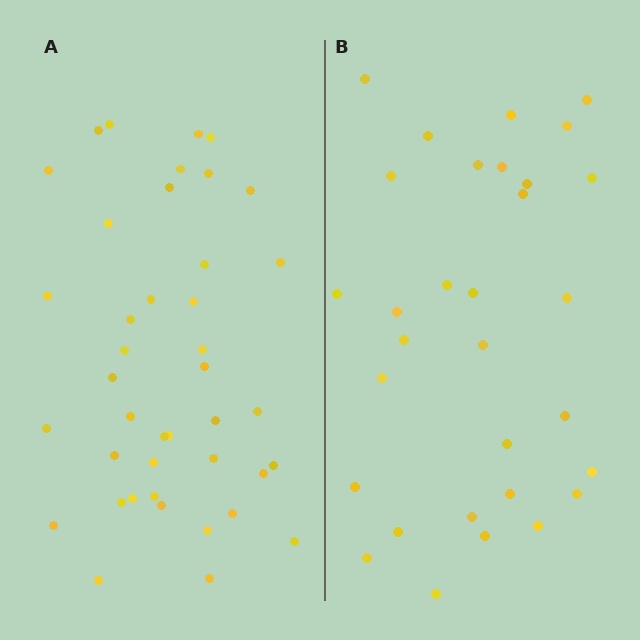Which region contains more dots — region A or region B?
Region A (the left region) has more dots.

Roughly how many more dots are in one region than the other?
Region A has roughly 10 or so more dots than region B.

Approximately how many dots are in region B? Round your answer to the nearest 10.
About 30 dots. (The exact count is 31, which rounds to 30.)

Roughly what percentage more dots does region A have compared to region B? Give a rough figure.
About 30% more.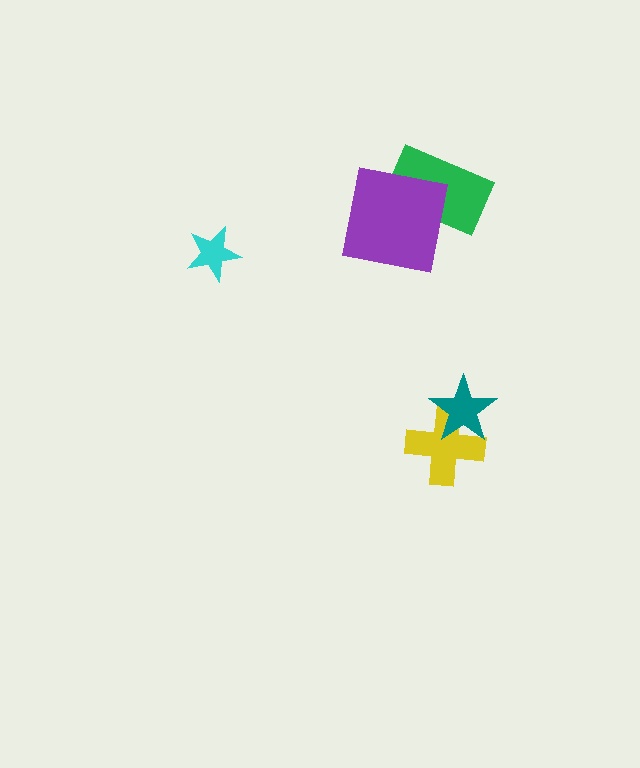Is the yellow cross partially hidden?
Yes, it is partially covered by another shape.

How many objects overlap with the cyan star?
0 objects overlap with the cyan star.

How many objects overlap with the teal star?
1 object overlaps with the teal star.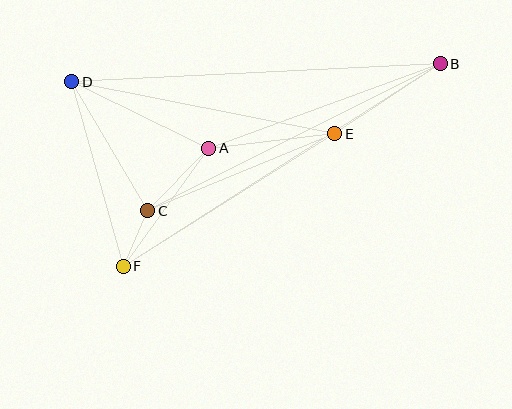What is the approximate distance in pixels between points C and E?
The distance between C and E is approximately 202 pixels.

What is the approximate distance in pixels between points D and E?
The distance between D and E is approximately 268 pixels.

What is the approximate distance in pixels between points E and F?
The distance between E and F is approximately 250 pixels.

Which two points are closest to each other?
Points C and F are closest to each other.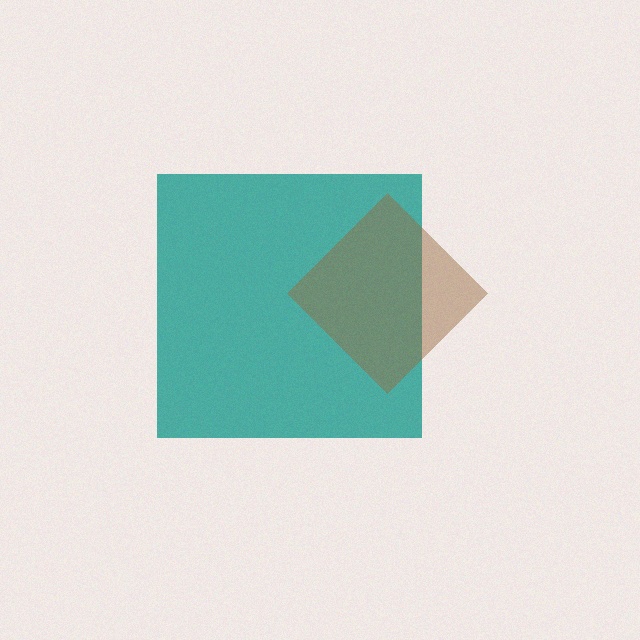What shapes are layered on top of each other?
The layered shapes are: a teal square, a brown diamond.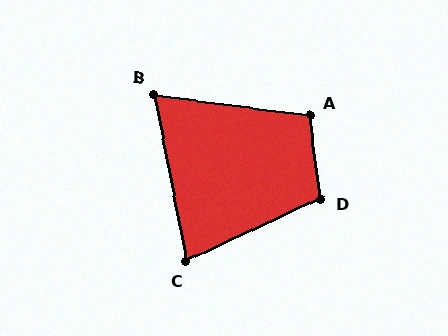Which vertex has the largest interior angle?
D, at approximately 108 degrees.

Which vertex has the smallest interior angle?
B, at approximately 72 degrees.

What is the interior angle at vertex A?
Approximately 104 degrees (obtuse).